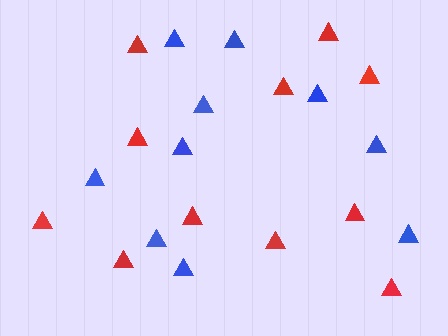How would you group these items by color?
There are 2 groups: one group of red triangles (11) and one group of blue triangles (10).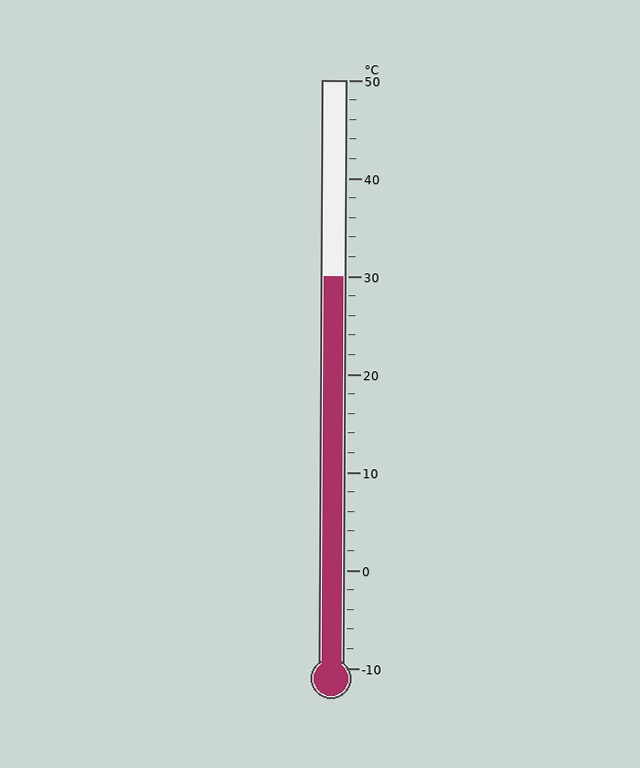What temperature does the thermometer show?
The thermometer shows approximately 30°C.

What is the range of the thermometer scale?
The thermometer scale ranges from -10°C to 50°C.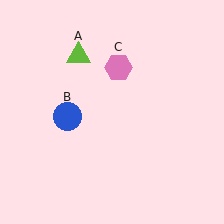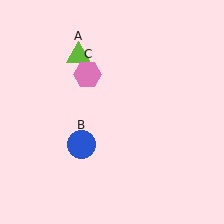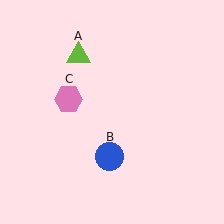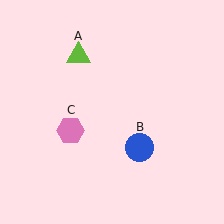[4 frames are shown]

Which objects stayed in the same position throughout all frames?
Lime triangle (object A) remained stationary.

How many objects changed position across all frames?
2 objects changed position: blue circle (object B), pink hexagon (object C).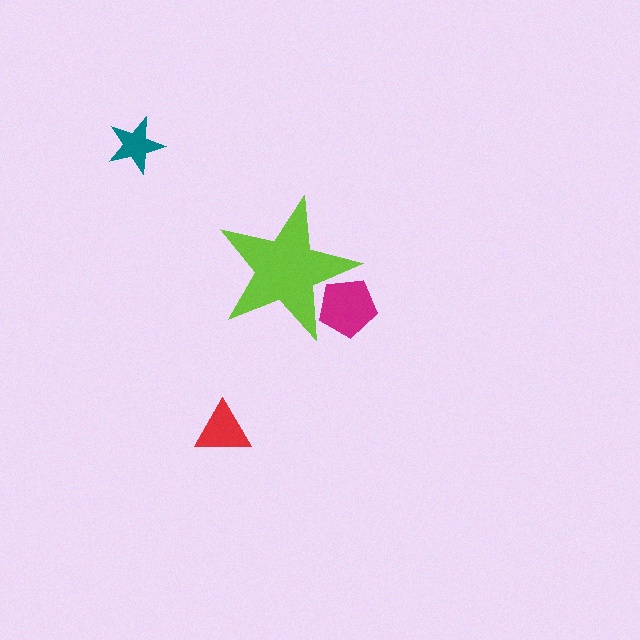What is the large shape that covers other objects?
A lime star.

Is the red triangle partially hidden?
No, the red triangle is fully visible.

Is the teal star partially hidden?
No, the teal star is fully visible.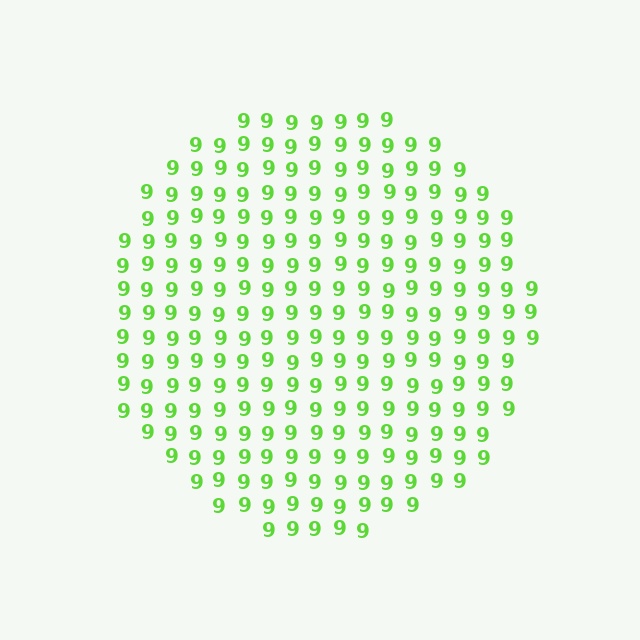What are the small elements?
The small elements are digit 9's.